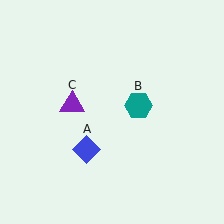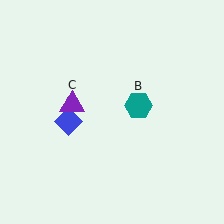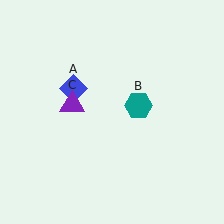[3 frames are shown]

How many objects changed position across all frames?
1 object changed position: blue diamond (object A).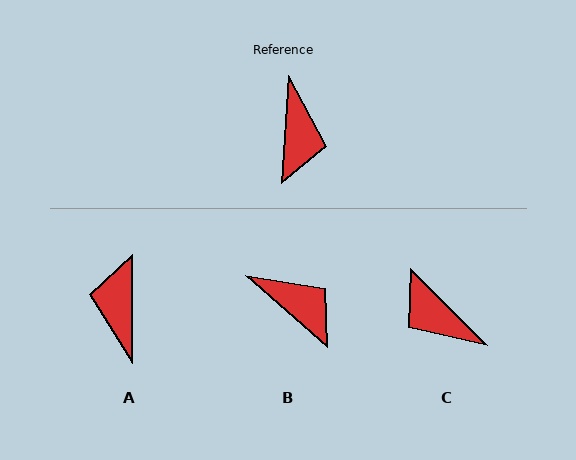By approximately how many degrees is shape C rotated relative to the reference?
Approximately 131 degrees clockwise.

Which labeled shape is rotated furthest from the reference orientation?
A, about 176 degrees away.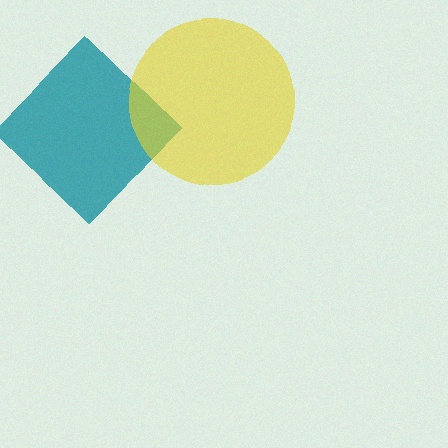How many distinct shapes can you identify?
There are 2 distinct shapes: a teal diamond, a yellow circle.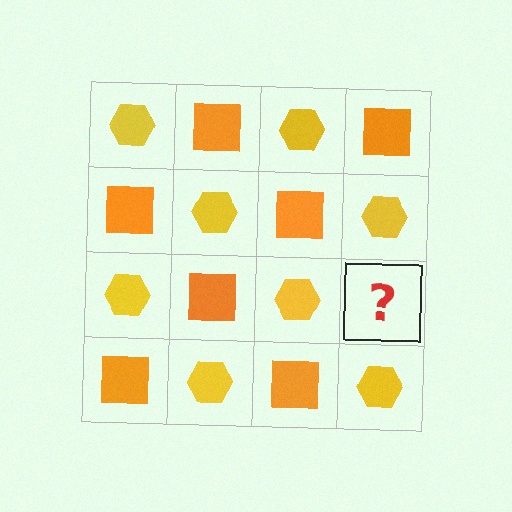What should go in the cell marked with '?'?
The missing cell should contain an orange square.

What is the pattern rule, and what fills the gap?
The rule is that it alternates yellow hexagon and orange square in a checkerboard pattern. The gap should be filled with an orange square.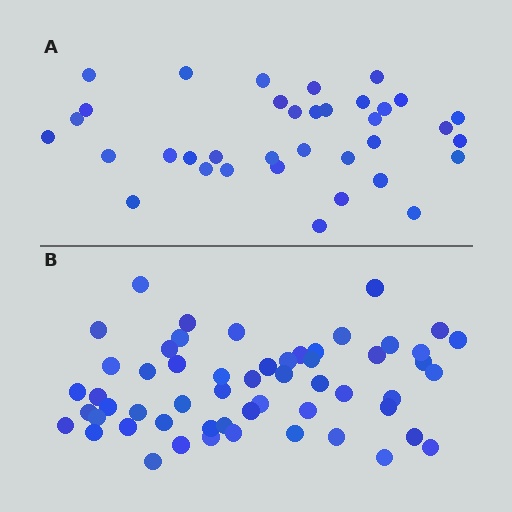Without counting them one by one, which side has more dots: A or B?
Region B (the bottom region) has more dots.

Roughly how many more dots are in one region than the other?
Region B has approximately 20 more dots than region A.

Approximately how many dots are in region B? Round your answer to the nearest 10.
About 60 dots. (The exact count is 56, which rounds to 60.)